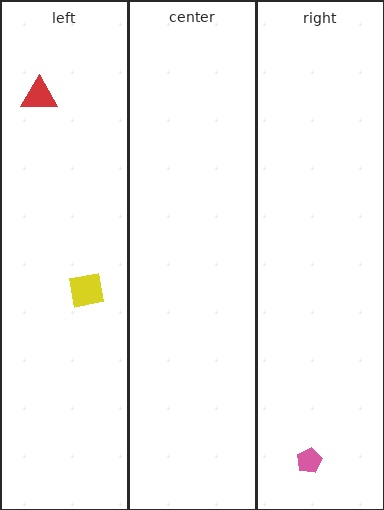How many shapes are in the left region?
2.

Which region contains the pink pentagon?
The right region.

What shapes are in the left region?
The yellow square, the red triangle.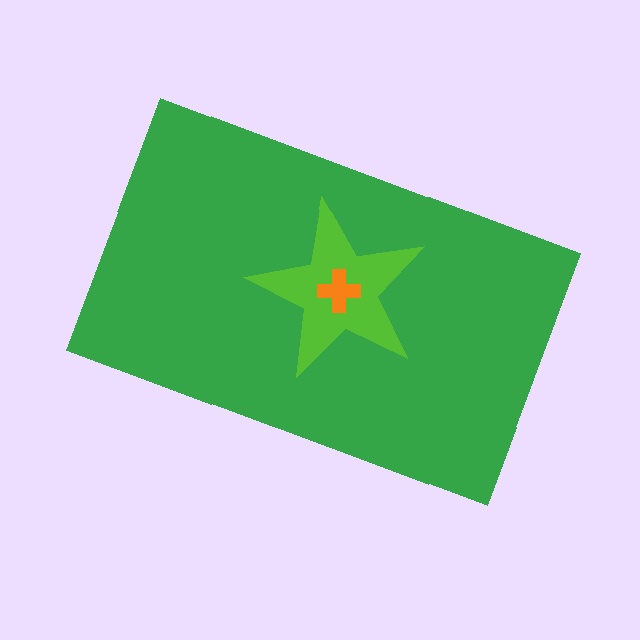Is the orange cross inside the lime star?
Yes.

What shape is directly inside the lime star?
The orange cross.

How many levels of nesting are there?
3.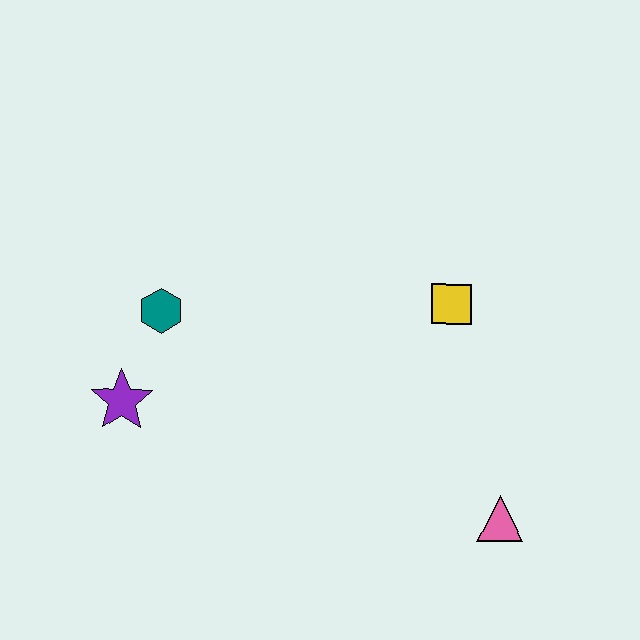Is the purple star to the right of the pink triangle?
No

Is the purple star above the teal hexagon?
No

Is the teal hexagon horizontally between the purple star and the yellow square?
Yes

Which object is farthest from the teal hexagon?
The pink triangle is farthest from the teal hexagon.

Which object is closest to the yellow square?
The pink triangle is closest to the yellow square.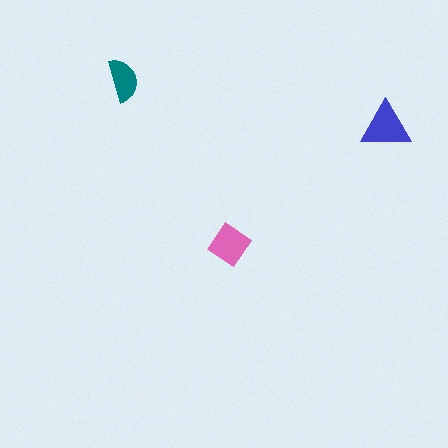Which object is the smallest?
The teal semicircle.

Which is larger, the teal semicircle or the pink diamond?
The pink diamond.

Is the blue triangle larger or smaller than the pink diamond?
Larger.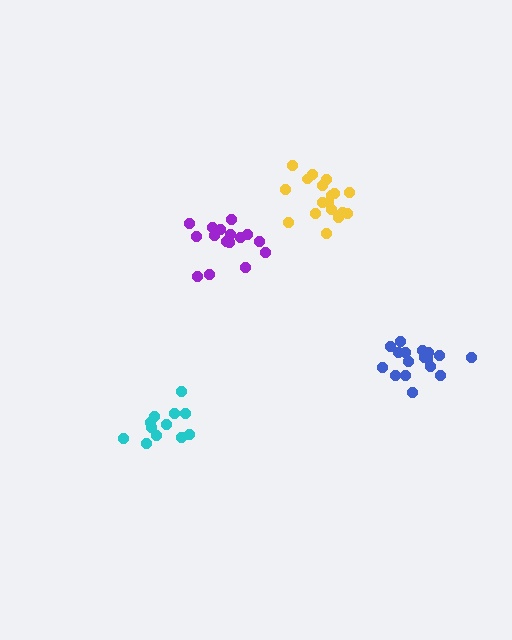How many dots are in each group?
Group 1: 12 dots, Group 2: 18 dots, Group 3: 18 dots, Group 4: 16 dots (64 total).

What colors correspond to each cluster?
The clusters are colored: cyan, yellow, blue, purple.